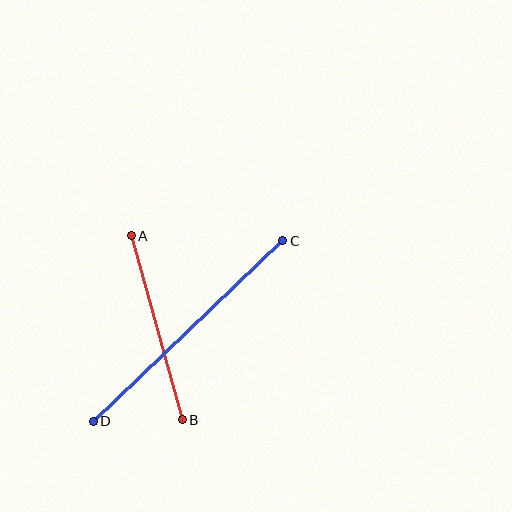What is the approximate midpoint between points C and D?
The midpoint is at approximately (188, 331) pixels.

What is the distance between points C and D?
The distance is approximately 262 pixels.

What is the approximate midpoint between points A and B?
The midpoint is at approximately (157, 328) pixels.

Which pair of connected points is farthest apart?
Points C and D are farthest apart.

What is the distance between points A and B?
The distance is approximately 191 pixels.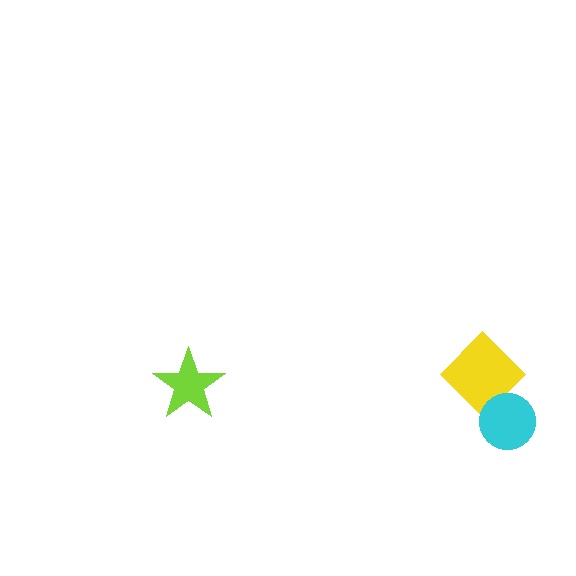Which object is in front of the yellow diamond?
The cyan circle is in front of the yellow diamond.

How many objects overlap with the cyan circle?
1 object overlaps with the cyan circle.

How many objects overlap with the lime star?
0 objects overlap with the lime star.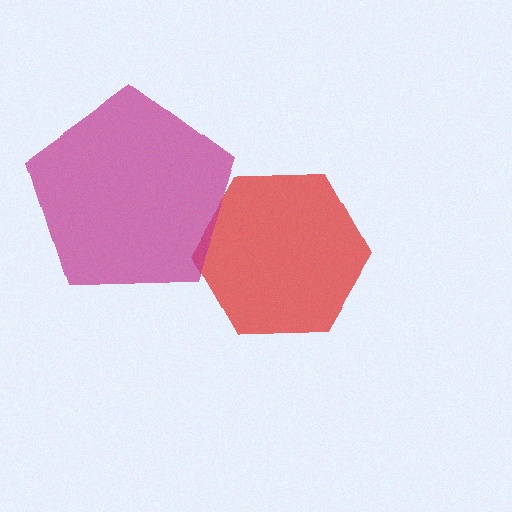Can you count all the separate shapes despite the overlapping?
Yes, there are 2 separate shapes.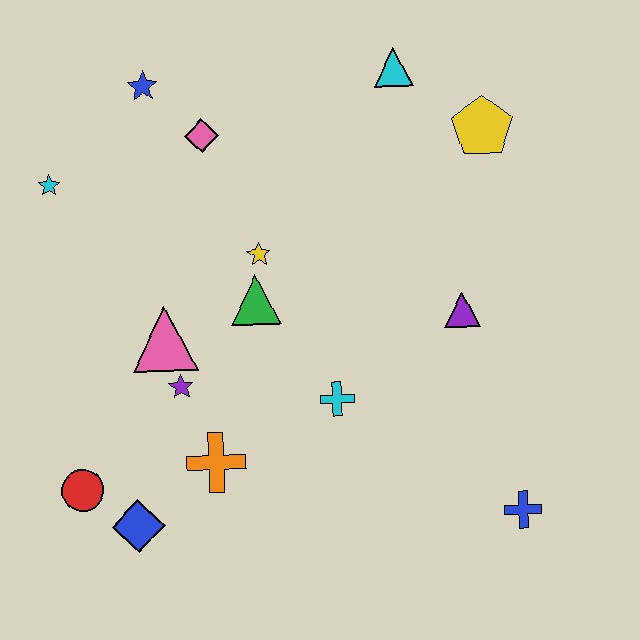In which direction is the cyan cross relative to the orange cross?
The cyan cross is to the right of the orange cross.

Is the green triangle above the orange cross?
Yes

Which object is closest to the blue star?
The pink diamond is closest to the blue star.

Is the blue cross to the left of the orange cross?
No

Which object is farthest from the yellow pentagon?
The red circle is farthest from the yellow pentagon.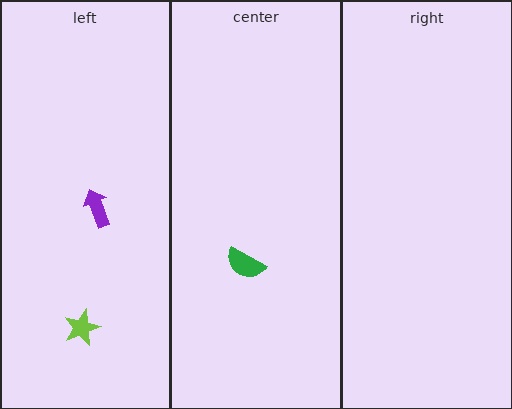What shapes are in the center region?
The green semicircle.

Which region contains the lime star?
The left region.